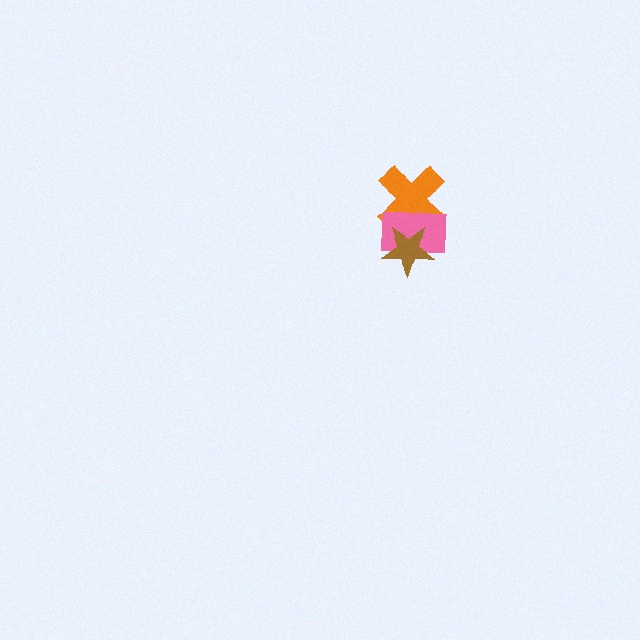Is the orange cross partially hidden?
Yes, it is partially covered by another shape.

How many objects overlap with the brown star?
2 objects overlap with the brown star.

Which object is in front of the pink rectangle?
The brown star is in front of the pink rectangle.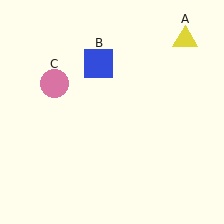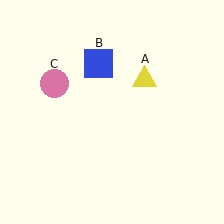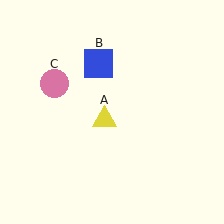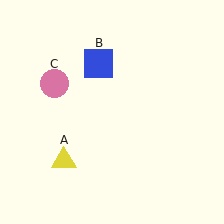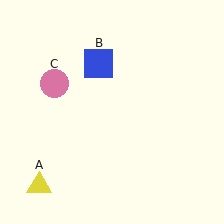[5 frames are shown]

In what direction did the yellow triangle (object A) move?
The yellow triangle (object A) moved down and to the left.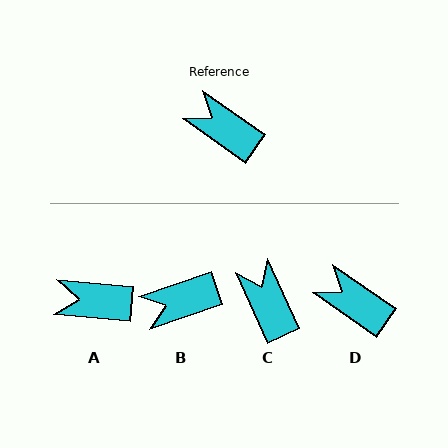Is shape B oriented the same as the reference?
No, it is off by about 54 degrees.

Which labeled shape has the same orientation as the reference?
D.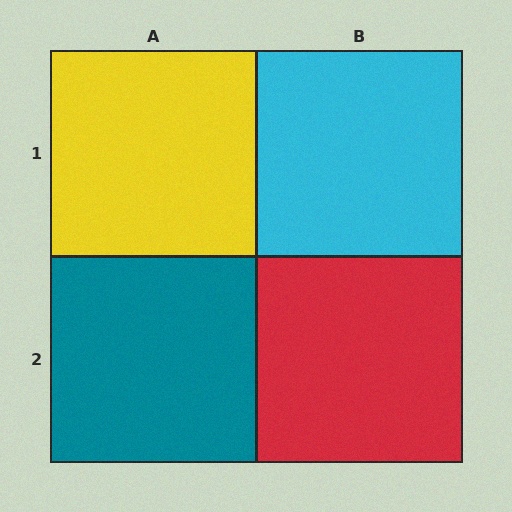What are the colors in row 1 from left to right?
Yellow, cyan.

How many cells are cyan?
1 cell is cyan.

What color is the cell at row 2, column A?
Teal.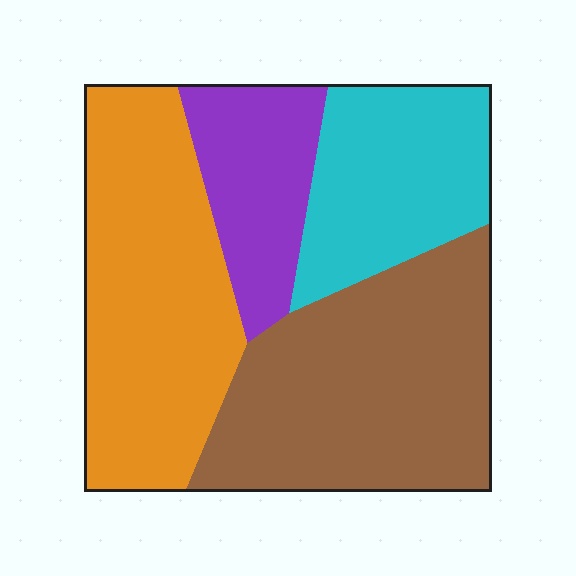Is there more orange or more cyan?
Orange.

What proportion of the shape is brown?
Brown takes up about one third (1/3) of the shape.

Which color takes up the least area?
Purple, at roughly 15%.